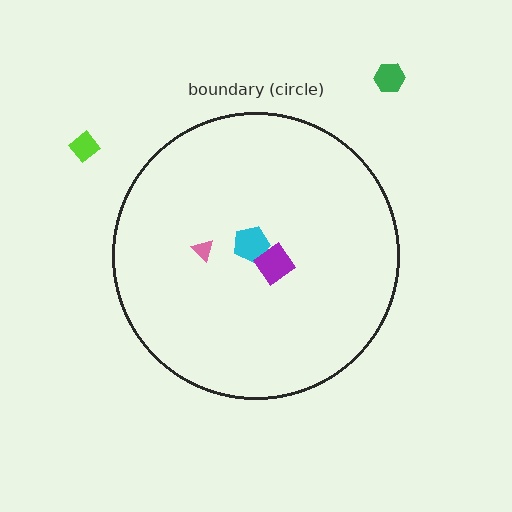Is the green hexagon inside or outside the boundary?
Outside.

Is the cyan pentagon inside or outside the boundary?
Inside.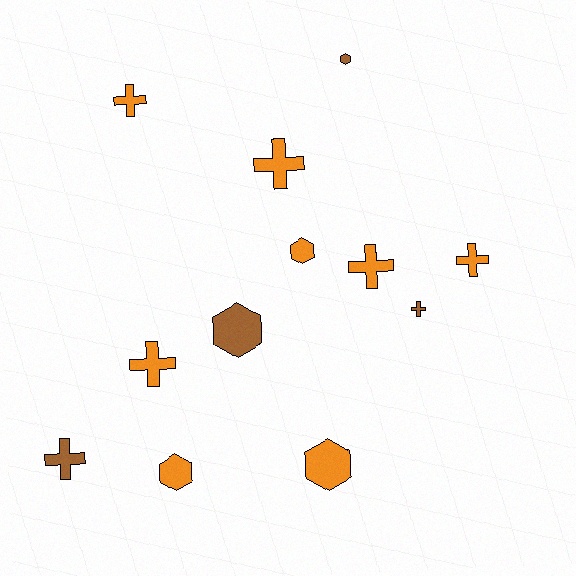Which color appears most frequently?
Orange, with 8 objects.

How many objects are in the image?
There are 12 objects.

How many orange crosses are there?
There are 5 orange crosses.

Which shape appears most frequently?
Cross, with 7 objects.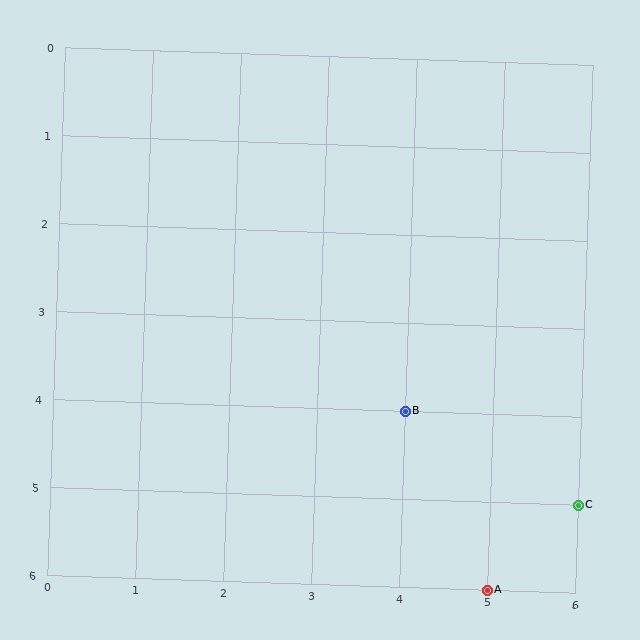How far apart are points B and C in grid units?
Points B and C are 2 columns and 1 row apart (about 2.2 grid units diagonally).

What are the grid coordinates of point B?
Point B is at grid coordinates (4, 4).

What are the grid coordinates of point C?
Point C is at grid coordinates (6, 5).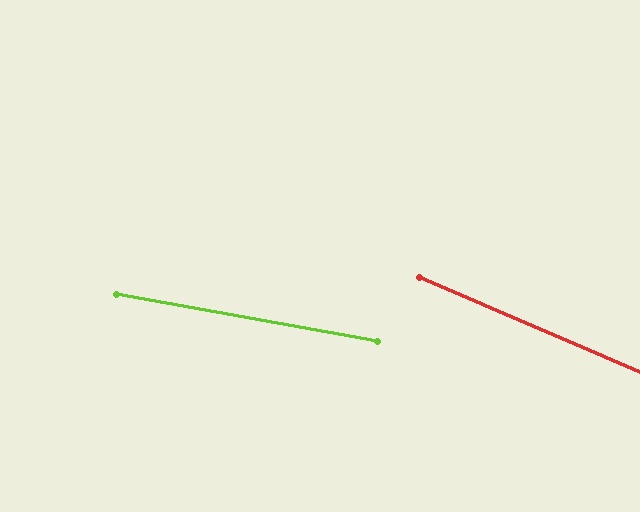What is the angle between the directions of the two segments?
Approximately 13 degrees.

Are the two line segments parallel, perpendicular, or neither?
Neither parallel nor perpendicular — they differ by about 13°.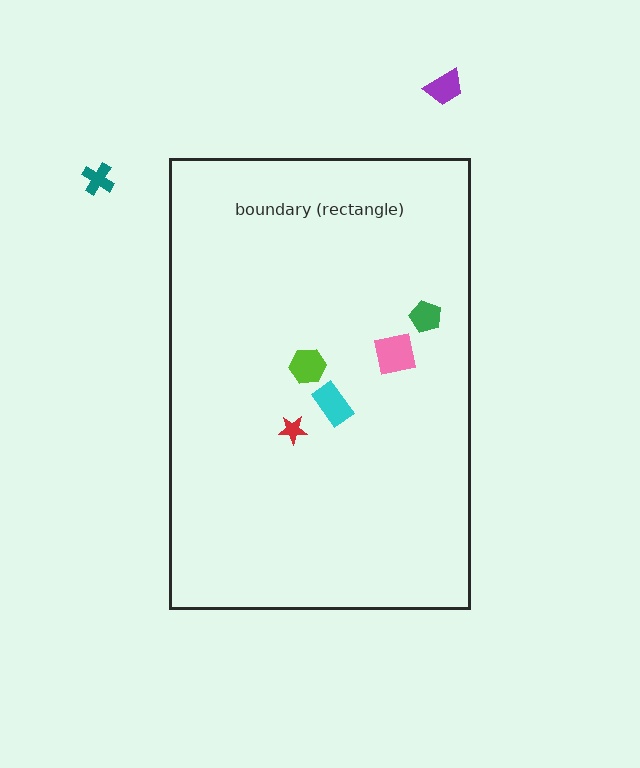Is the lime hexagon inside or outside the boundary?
Inside.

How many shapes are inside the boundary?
5 inside, 2 outside.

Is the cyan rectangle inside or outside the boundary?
Inside.